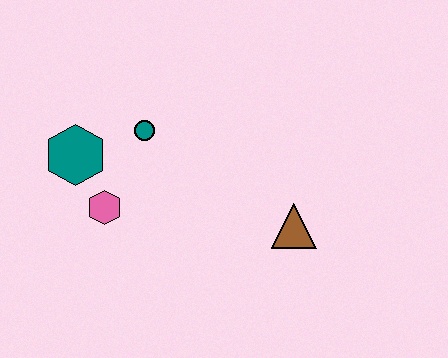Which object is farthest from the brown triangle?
The teal hexagon is farthest from the brown triangle.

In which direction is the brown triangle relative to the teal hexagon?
The brown triangle is to the right of the teal hexagon.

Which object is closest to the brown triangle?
The teal circle is closest to the brown triangle.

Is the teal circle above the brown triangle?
Yes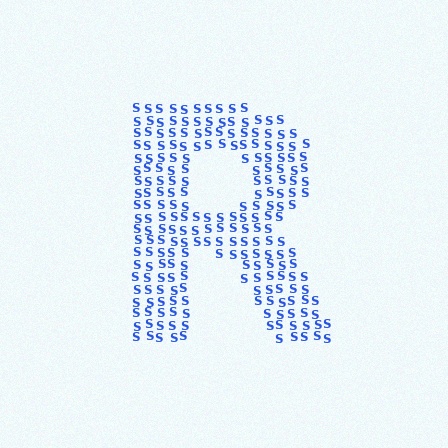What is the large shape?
The large shape is the letter R.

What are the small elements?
The small elements are letter S's.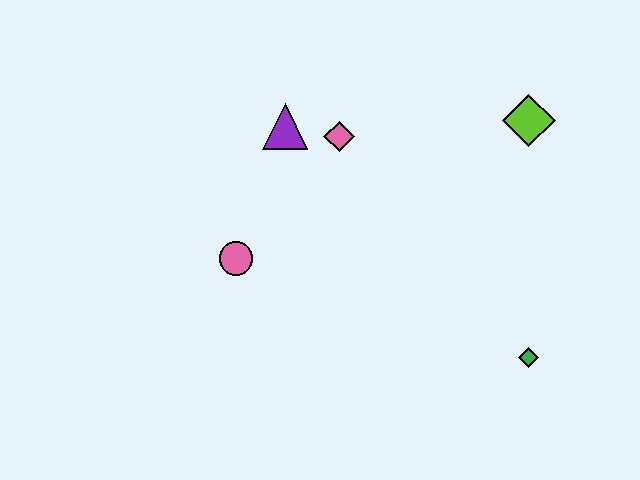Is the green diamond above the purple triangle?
No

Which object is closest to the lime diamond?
The pink diamond is closest to the lime diamond.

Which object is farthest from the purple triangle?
The green diamond is farthest from the purple triangle.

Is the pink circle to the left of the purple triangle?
Yes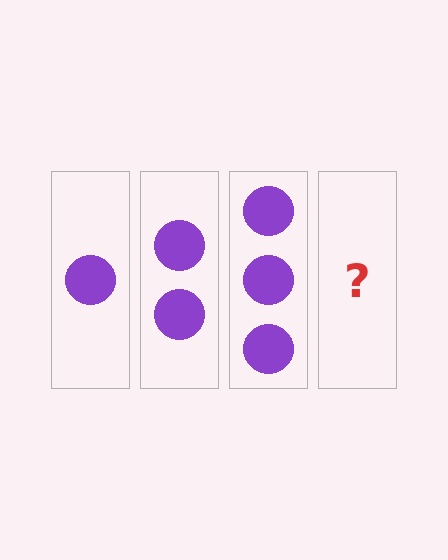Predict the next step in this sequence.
The next step is 4 circles.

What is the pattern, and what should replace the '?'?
The pattern is that each step adds one more circle. The '?' should be 4 circles.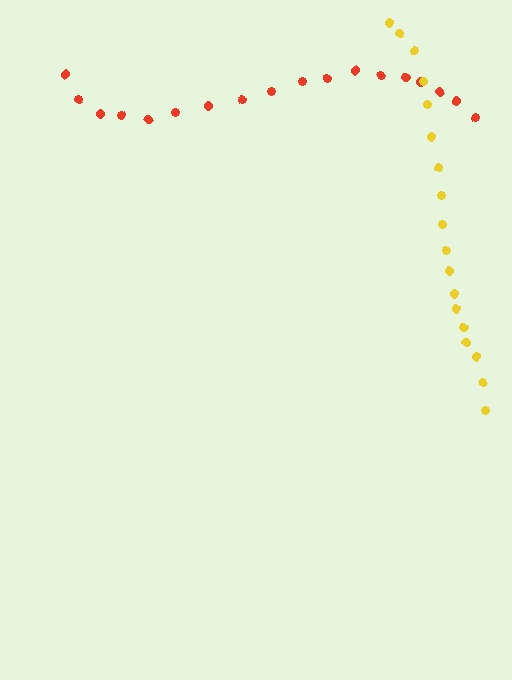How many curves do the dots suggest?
There are 2 distinct paths.